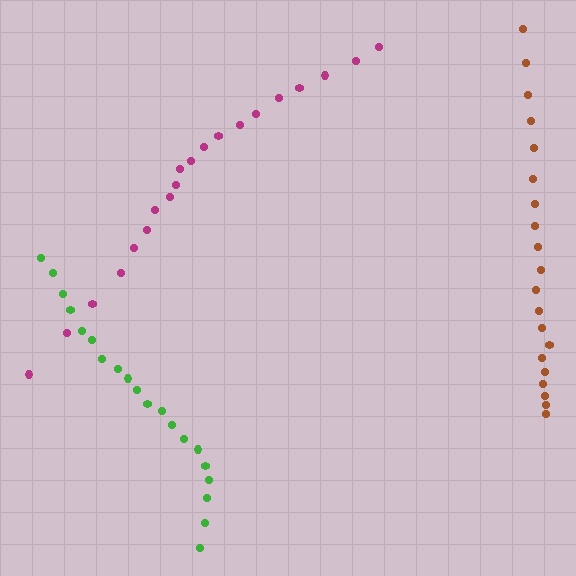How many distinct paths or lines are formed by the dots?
There are 3 distinct paths.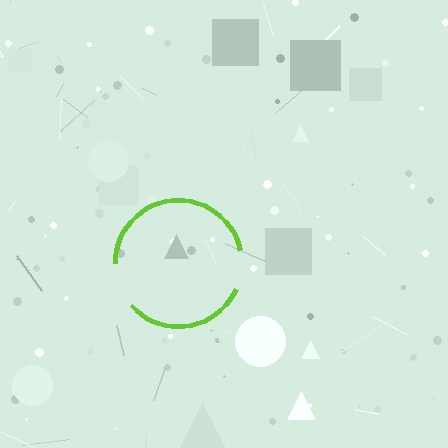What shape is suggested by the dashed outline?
The dashed outline suggests a circle.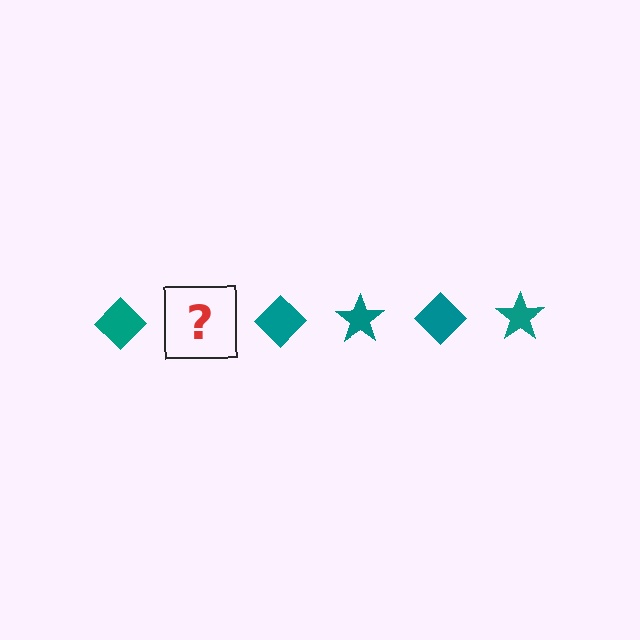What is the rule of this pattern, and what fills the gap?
The rule is that the pattern cycles through diamond, star shapes in teal. The gap should be filled with a teal star.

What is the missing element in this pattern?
The missing element is a teal star.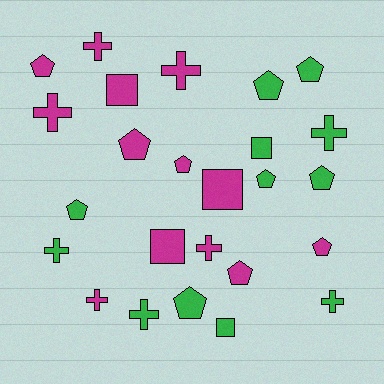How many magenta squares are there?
There are 3 magenta squares.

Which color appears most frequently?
Magenta, with 13 objects.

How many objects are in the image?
There are 25 objects.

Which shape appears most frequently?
Pentagon, with 11 objects.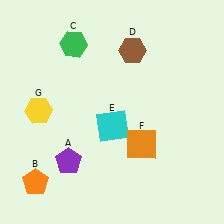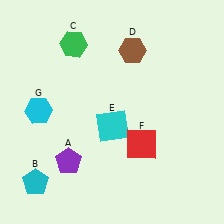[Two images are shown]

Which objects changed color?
B changed from orange to cyan. F changed from orange to red. G changed from yellow to cyan.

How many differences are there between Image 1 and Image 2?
There are 3 differences between the two images.